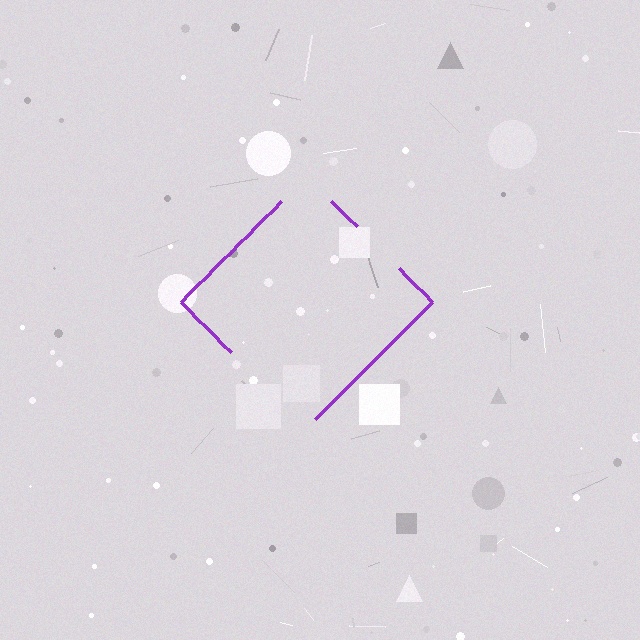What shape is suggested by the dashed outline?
The dashed outline suggests a diamond.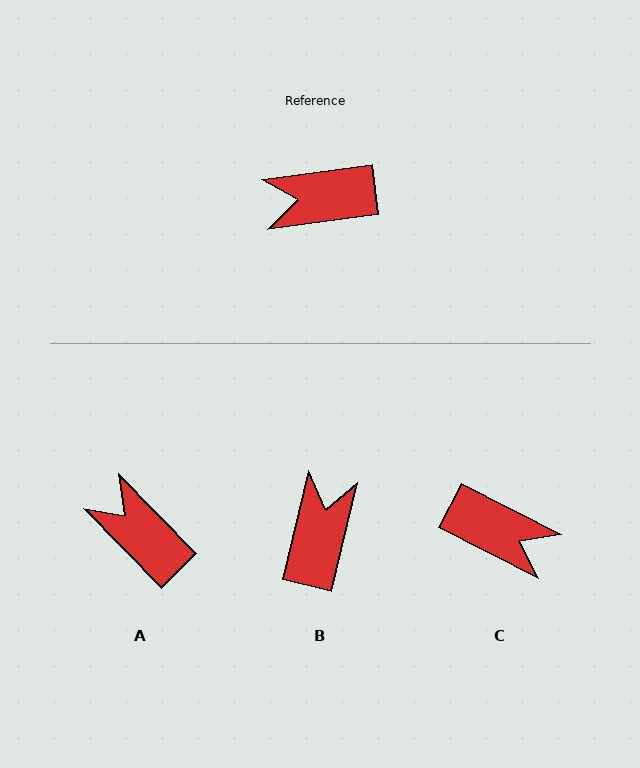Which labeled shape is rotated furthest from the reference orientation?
C, about 145 degrees away.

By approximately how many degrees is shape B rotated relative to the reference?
Approximately 111 degrees clockwise.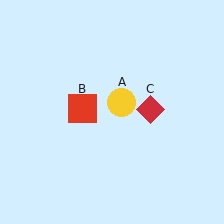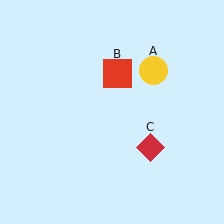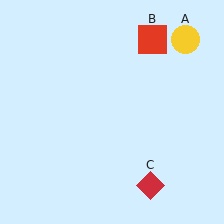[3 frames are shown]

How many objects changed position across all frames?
3 objects changed position: yellow circle (object A), red square (object B), red diamond (object C).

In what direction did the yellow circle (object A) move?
The yellow circle (object A) moved up and to the right.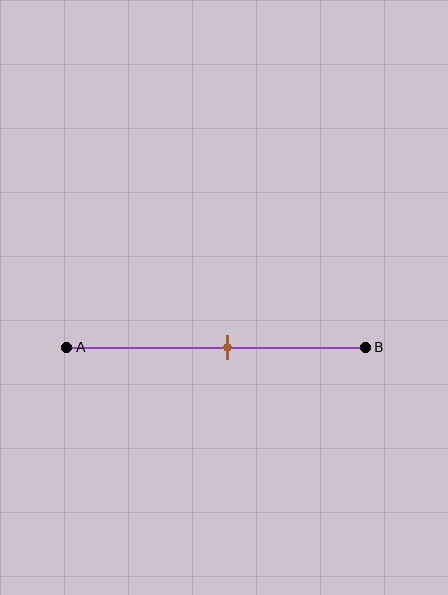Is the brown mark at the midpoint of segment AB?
No, the mark is at about 55% from A, not at the 50% midpoint.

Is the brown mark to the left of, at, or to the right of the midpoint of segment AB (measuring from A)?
The brown mark is to the right of the midpoint of segment AB.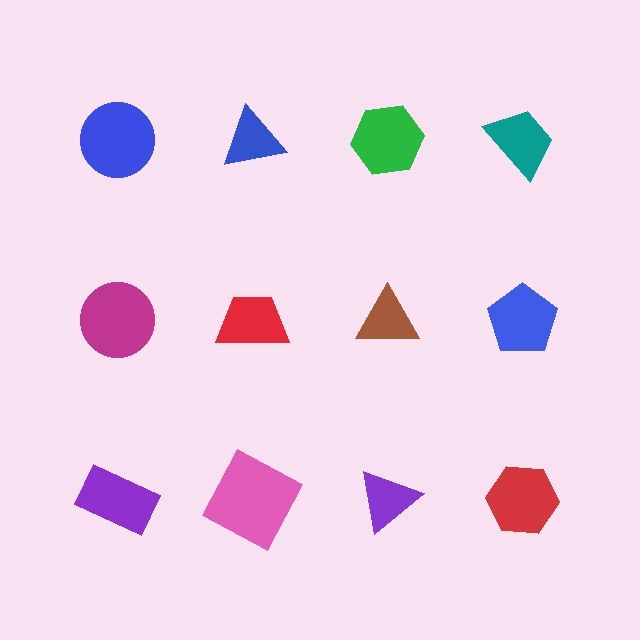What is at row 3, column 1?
A purple rectangle.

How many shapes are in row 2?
4 shapes.